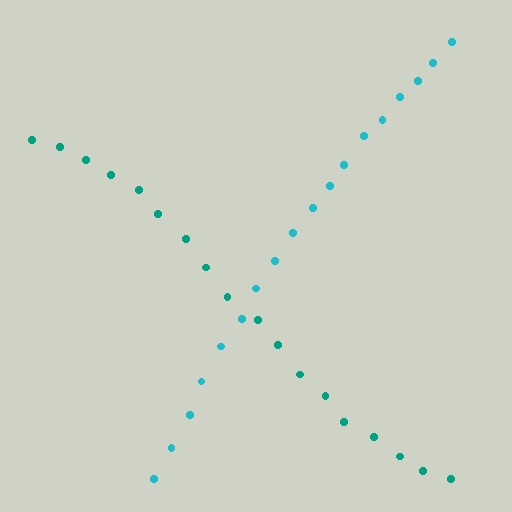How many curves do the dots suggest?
There are 2 distinct paths.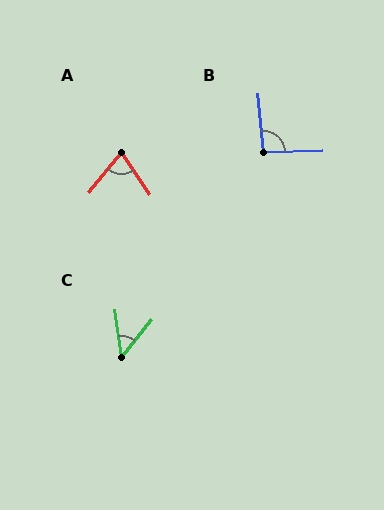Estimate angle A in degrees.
Approximately 73 degrees.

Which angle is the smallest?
C, at approximately 46 degrees.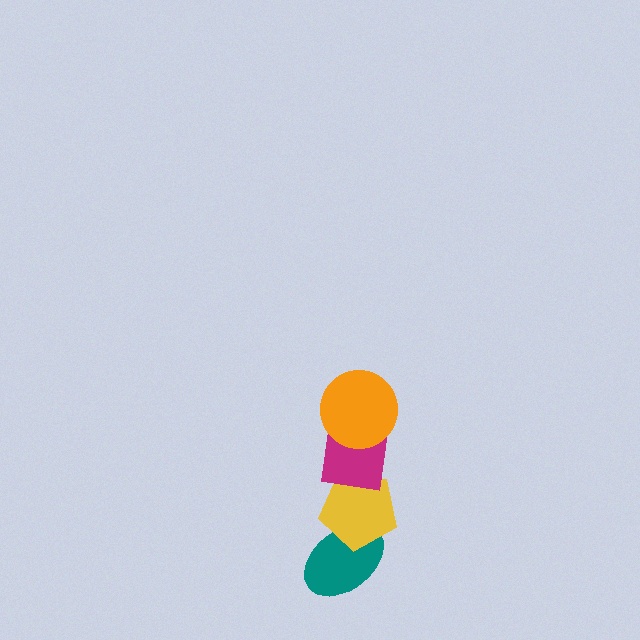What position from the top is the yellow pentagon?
The yellow pentagon is 3rd from the top.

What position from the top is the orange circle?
The orange circle is 1st from the top.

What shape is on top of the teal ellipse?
The yellow pentagon is on top of the teal ellipse.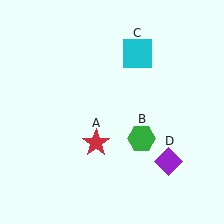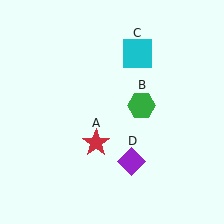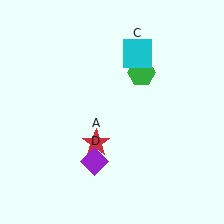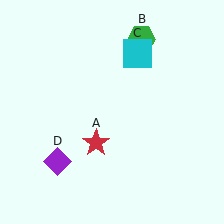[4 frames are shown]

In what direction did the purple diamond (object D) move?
The purple diamond (object D) moved left.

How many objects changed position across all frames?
2 objects changed position: green hexagon (object B), purple diamond (object D).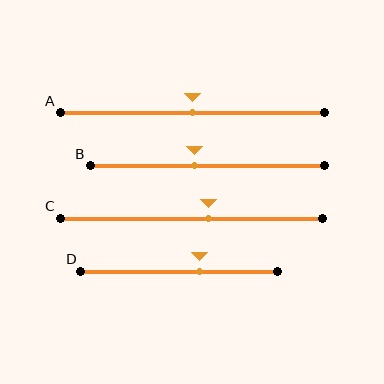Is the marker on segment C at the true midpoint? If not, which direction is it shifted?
No, the marker on segment C is shifted to the right by about 7% of the segment length.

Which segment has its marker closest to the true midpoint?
Segment A has its marker closest to the true midpoint.